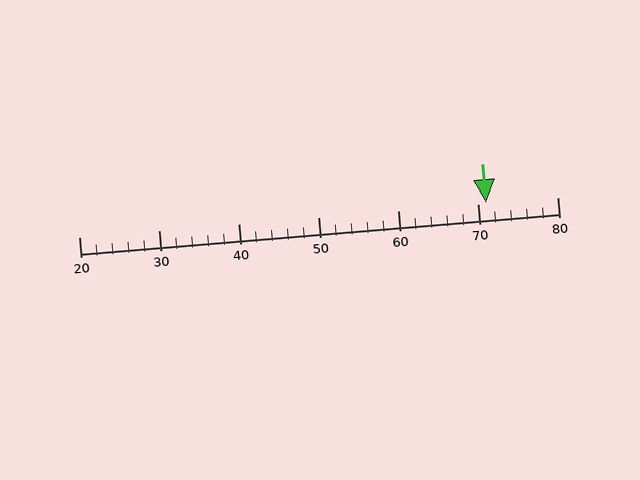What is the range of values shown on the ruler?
The ruler shows values from 20 to 80.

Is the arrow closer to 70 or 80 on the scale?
The arrow is closer to 70.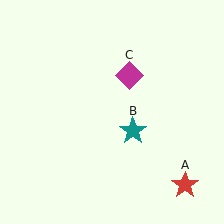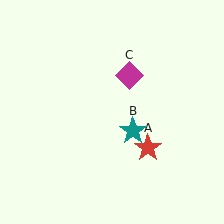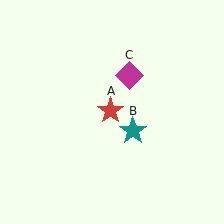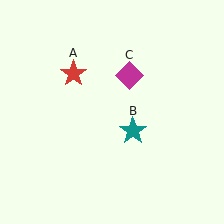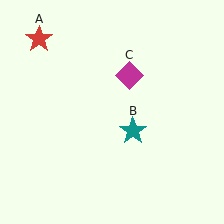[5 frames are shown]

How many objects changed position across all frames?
1 object changed position: red star (object A).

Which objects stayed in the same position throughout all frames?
Teal star (object B) and magenta diamond (object C) remained stationary.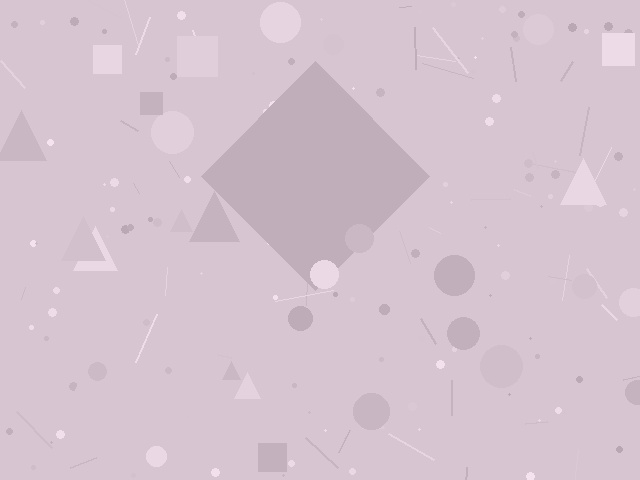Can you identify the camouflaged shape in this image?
The camouflaged shape is a diamond.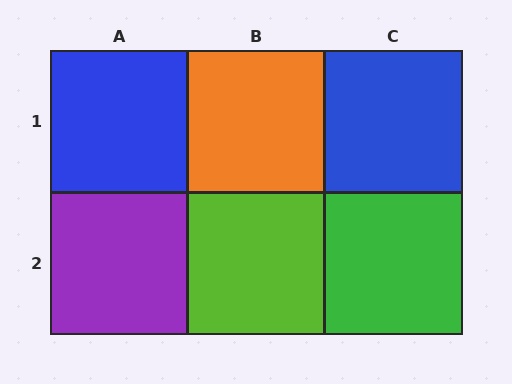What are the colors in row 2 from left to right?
Purple, lime, green.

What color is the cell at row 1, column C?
Blue.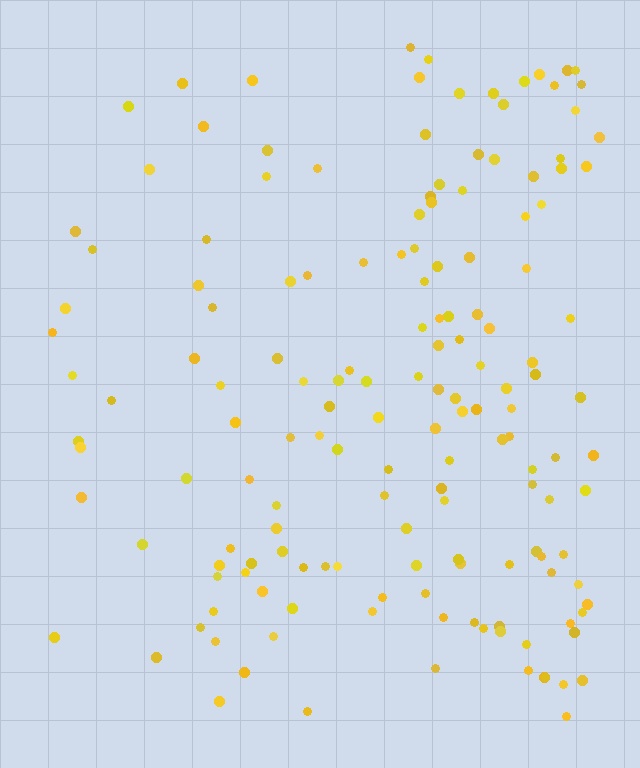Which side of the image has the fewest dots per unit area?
The left.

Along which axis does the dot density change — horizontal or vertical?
Horizontal.